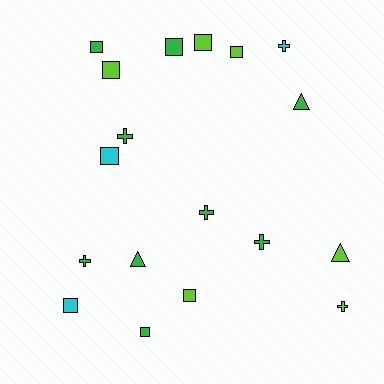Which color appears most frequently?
Green, with 9 objects.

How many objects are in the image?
There are 18 objects.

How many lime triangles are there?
There is 1 lime triangle.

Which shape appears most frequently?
Square, with 9 objects.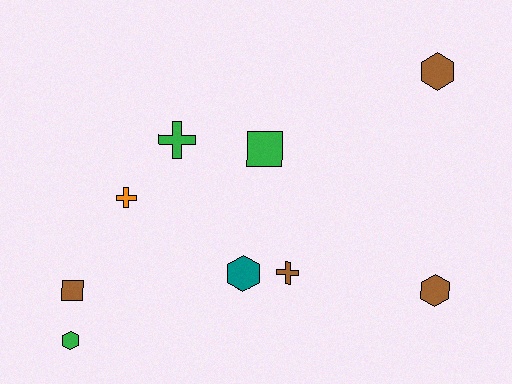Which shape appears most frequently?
Hexagon, with 4 objects.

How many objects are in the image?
There are 9 objects.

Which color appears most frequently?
Brown, with 4 objects.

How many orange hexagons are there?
There are no orange hexagons.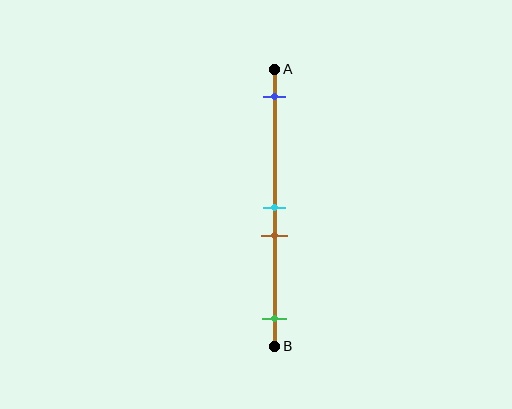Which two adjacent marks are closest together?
The cyan and brown marks are the closest adjacent pair.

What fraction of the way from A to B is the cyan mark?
The cyan mark is approximately 50% (0.5) of the way from A to B.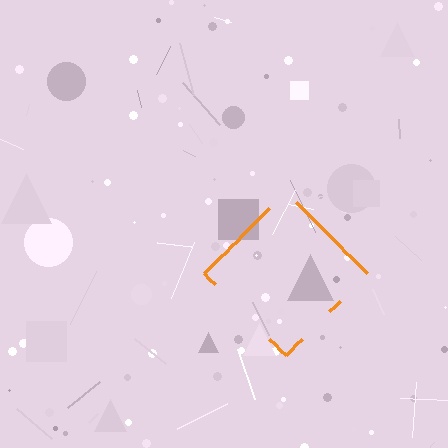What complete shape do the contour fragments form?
The contour fragments form a diamond.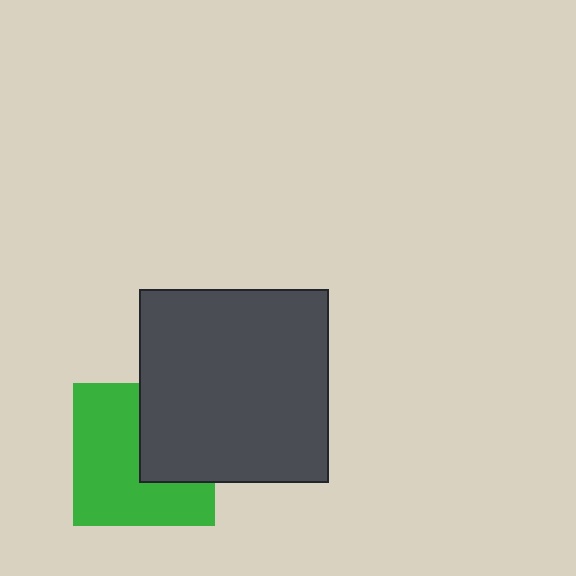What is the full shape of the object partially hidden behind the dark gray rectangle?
The partially hidden object is a green square.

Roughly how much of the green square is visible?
About half of it is visible (roughly 62%).